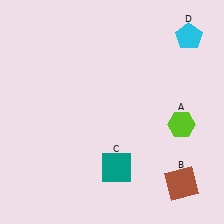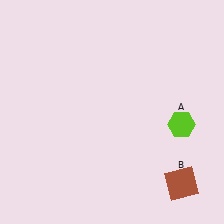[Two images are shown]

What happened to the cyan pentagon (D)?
The cyan pentagon (D) was removed in Image 2. It was in the top-right area of Image 1.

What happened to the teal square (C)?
The teal square (C) was removed in Image 2. It was in the bottom-right area of Image 1.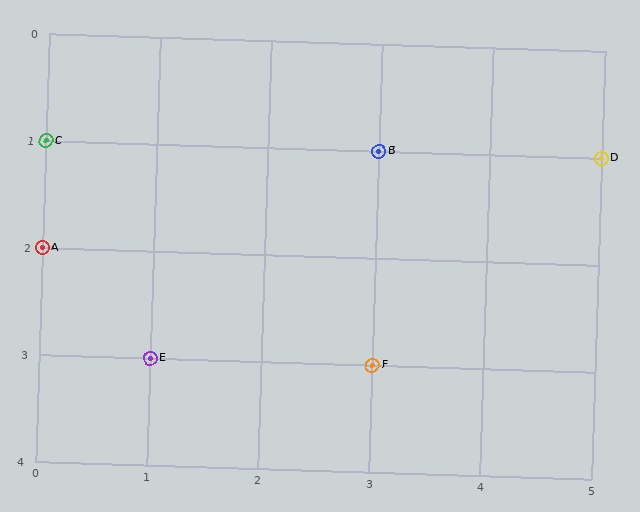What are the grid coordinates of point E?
Point E is at grid coordinates (1, 3).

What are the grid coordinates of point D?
Point D is at grid coordinates (5, 1).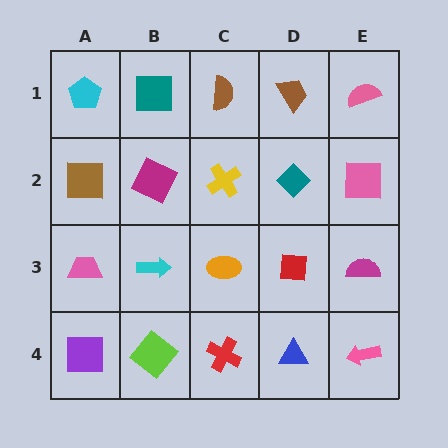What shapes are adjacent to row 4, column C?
An orange ellipse (row 3, column C), a lime diamond (row 4, column B), a blue triangle (row 4, column D).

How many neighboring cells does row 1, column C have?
3.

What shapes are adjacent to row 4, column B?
A cyan arrow (row 3, column B), a purple square (row 4, column A), a red cross (row 4, column C).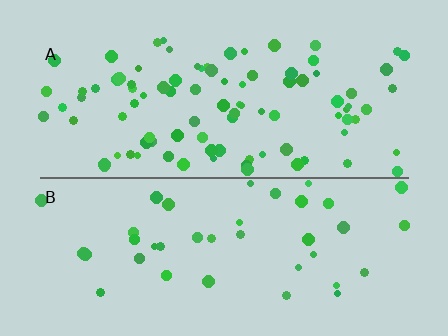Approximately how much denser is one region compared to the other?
Approximately 2.3× — region A over region B.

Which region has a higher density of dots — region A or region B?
A (the top).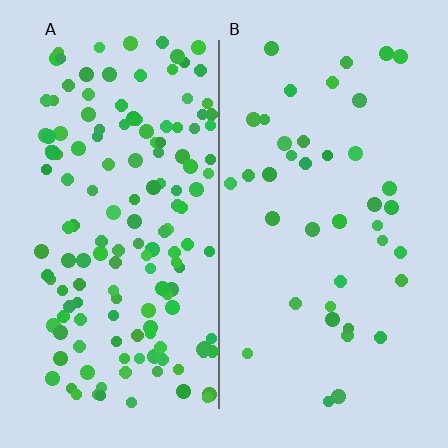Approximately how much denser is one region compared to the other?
Approximately 3.7× — region A over region B.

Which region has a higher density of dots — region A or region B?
A (the left).